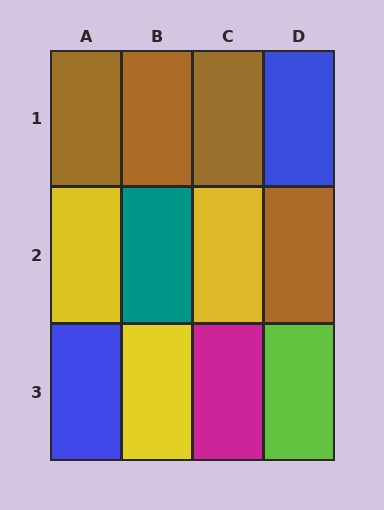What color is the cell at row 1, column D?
Blue.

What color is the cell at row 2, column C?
Yellow.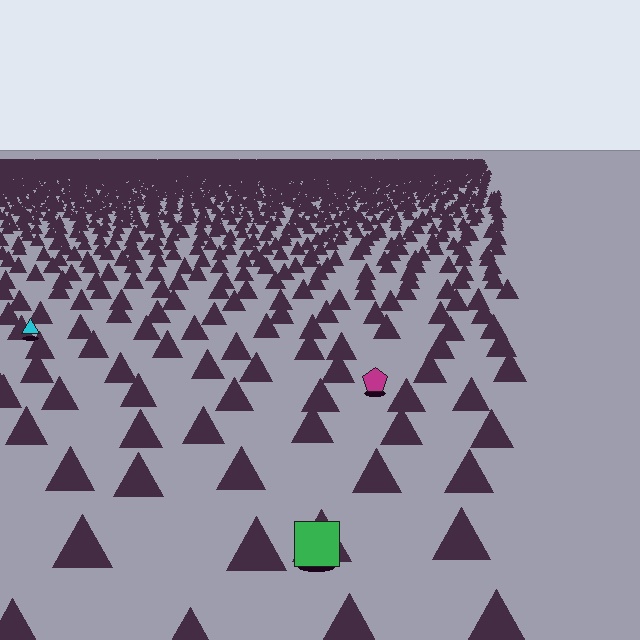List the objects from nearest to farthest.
From nearest to farthest: the green square, the magenta pentagon, the cyan triangle.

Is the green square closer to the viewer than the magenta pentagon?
Yes. The green square is closer — you can tell from the texture gradient: the ground texture is coarser near it.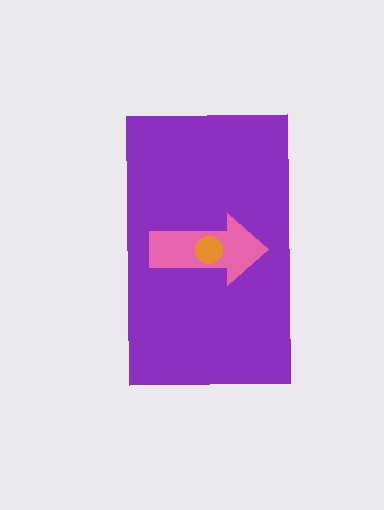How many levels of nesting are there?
3.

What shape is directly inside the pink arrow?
The orange circle.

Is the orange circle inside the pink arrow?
Yes.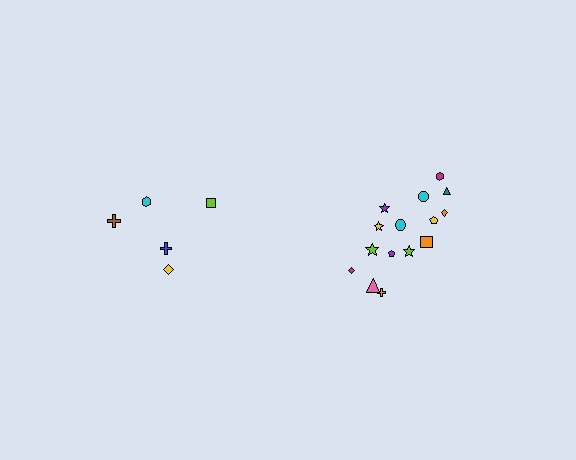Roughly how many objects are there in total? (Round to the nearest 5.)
Roughly 20 objects in total.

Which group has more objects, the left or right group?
The right group.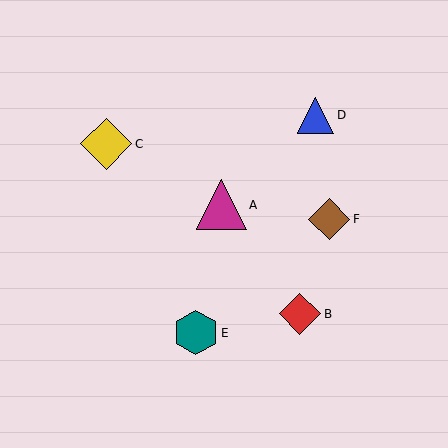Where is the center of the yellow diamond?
The center of the yellow diamond is at (106, 144).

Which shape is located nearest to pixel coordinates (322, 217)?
The brown diamond (labeled F) at (329, 219) is nearest to that location.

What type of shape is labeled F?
Shape F is a brown diamond.